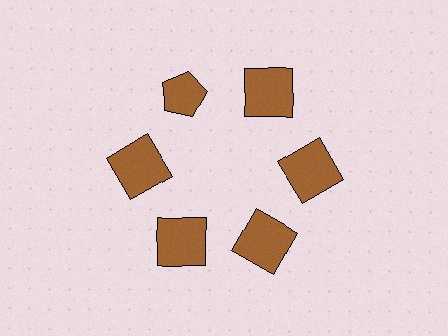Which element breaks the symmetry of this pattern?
The brown pentagon at roughly the 11 o'clock position breaks the symmetry. All other shapes are brown squares.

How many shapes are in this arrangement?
There are 6 shapes arranged in a ring pattern.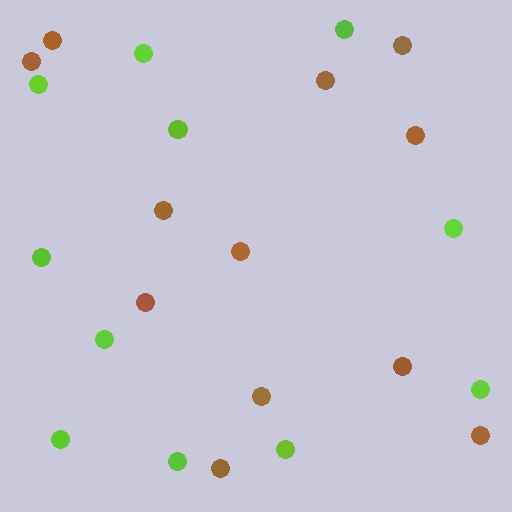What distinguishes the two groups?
There are 2 groups: one group of brown circles (12) and one group of lime circles (11).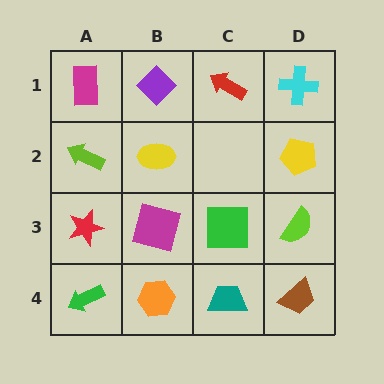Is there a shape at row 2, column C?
No, that cell is empty.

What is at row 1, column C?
A red arrow.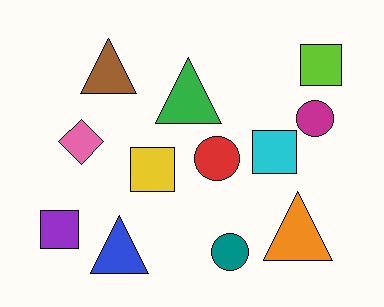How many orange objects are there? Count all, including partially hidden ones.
There is 1 orange object.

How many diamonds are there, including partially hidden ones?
There is 1 diamond.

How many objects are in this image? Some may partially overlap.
There are 12 objects.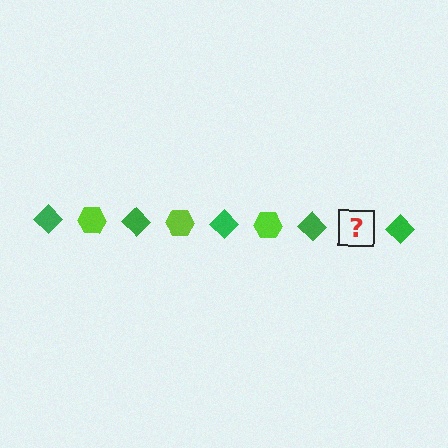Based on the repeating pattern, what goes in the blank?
The blank should be a lime hexagon.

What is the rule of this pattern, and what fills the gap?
The rule is that the pattern alternates between green diamond and lime hexagon. The gap should be filled with a lime hexagon.